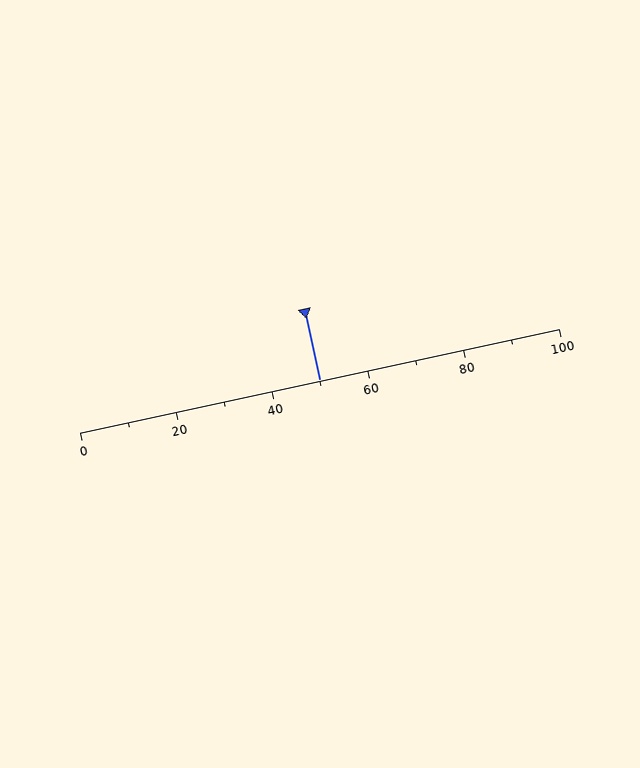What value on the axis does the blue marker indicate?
The marker indicates approximately 50.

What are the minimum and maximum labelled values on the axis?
The axis runs from 0 to 100.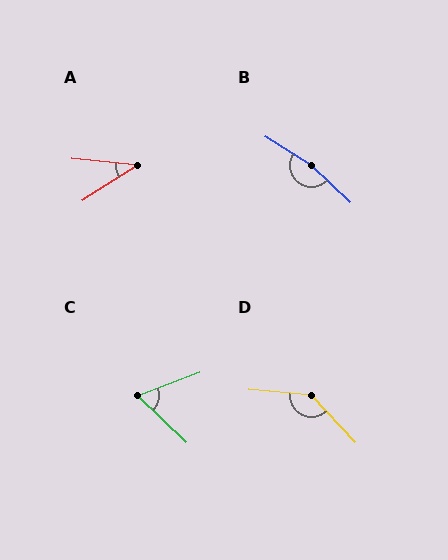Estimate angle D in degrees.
Approximately 138 degrees.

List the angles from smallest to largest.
A (38°), C (64°), D (138°), B (169°).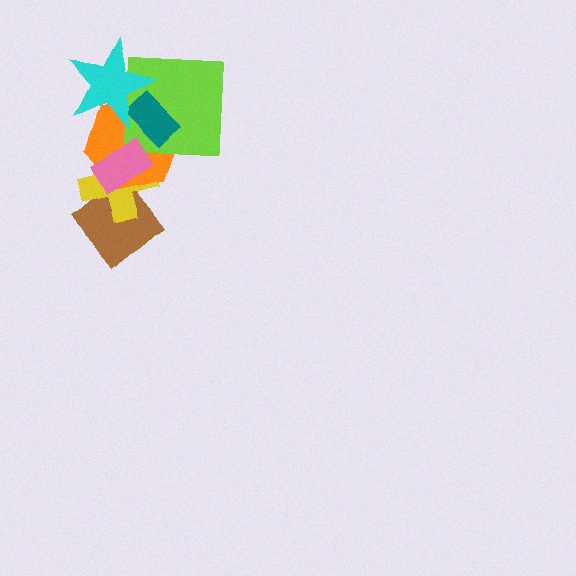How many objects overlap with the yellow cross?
3 objects overlap with the yellow cross.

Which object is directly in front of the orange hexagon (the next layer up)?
The lime square is directly in front of the orange hexagon.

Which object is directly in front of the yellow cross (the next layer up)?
The orange hexagon is directly in front of the yellow cross.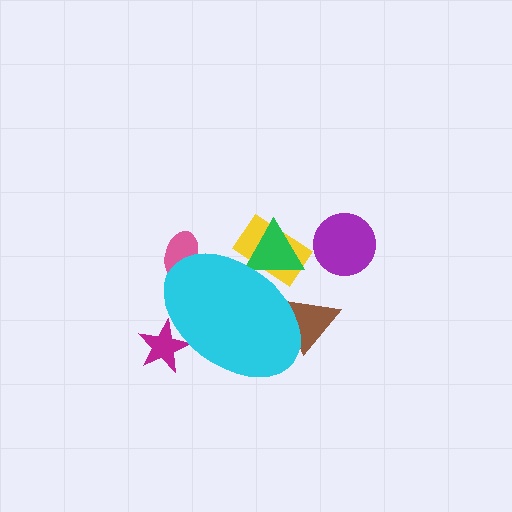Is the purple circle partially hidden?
No, the purple circle is fully visible.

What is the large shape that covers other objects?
A cyan ellipse.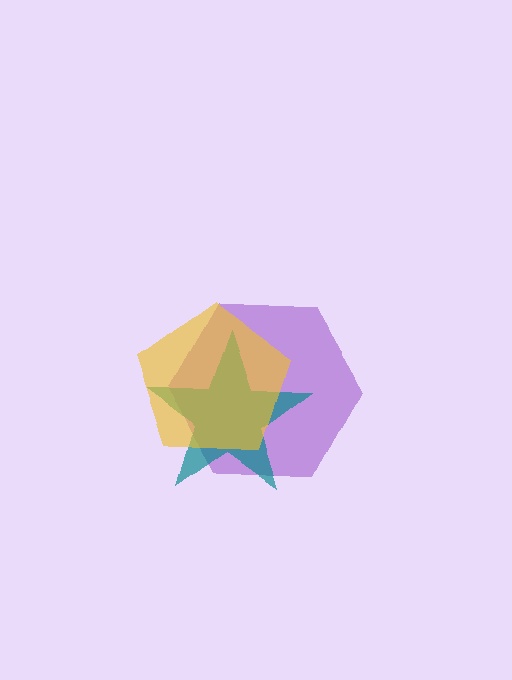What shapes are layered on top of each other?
The layered shapes are: a purple hexagon, a teal star, a yellow pentagon.